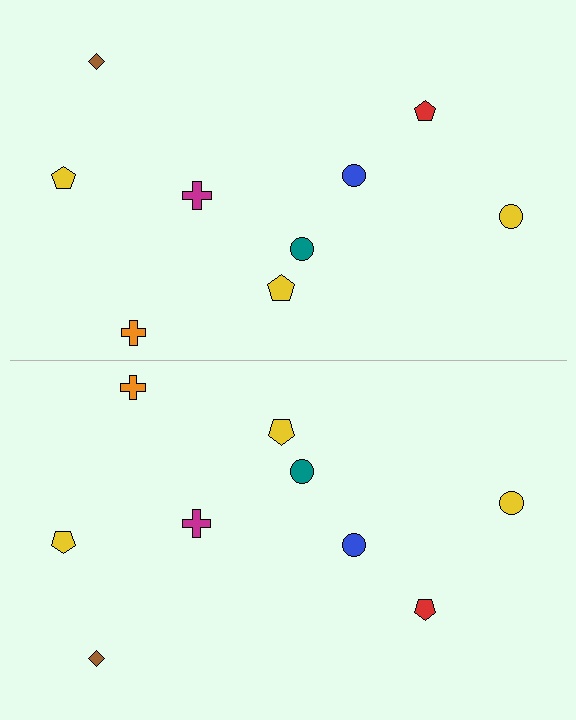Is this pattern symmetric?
Yes, this pattern has bilateral (reflection) symmetry.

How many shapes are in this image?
There are 18 shapes in this image.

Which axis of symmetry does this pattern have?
The pattern has a horizontal axis of symmetry running through the center of the image.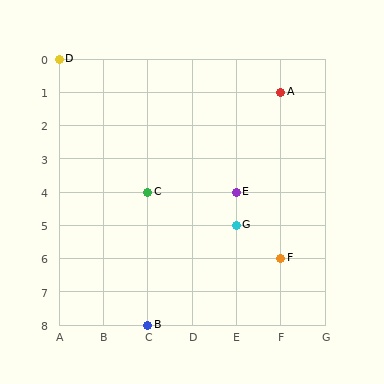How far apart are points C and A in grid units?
Points C and A are 3 columns and 3 rows apart (about 4.2 grid units diagonally).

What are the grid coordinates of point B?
Point B is at grid coordinates (C, 8).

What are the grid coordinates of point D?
Point D is at grid coordinates (A, 0).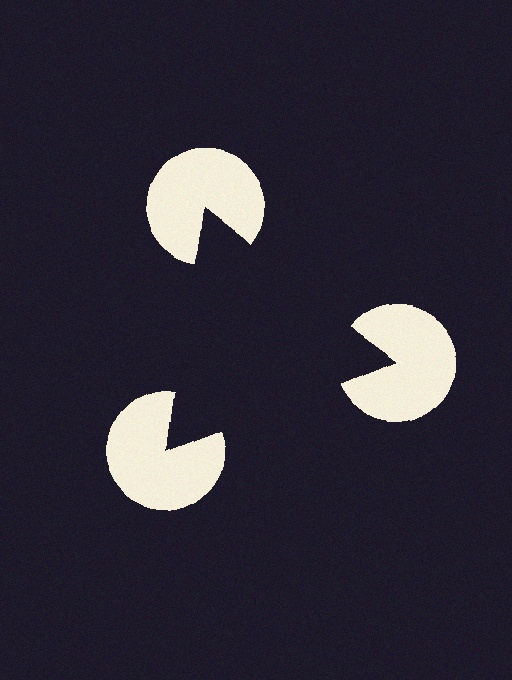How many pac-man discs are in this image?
There are 3 — one at each vertex of the illusory triangle.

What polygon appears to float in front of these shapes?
An illusory triangle — its edges are inferred from the aligned wedge cuts in the pac-man discs, not physically drawn.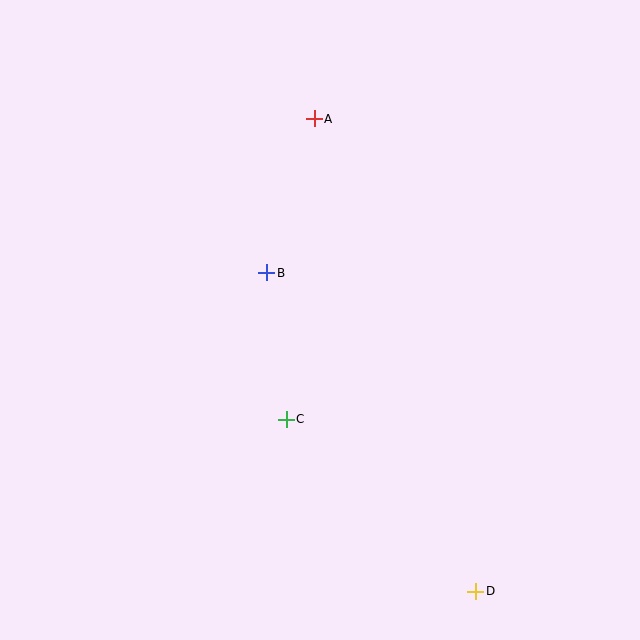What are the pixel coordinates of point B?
Point B is at (267, 273).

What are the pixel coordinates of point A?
Point A is at (314, 119).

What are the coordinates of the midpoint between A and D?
The midpoint between A and D is at (395, 355).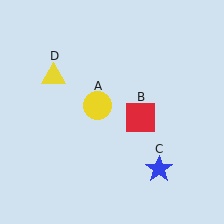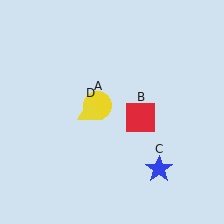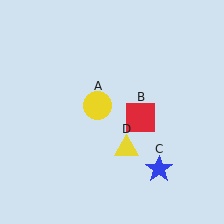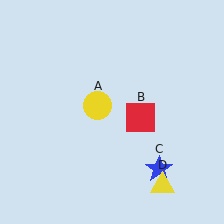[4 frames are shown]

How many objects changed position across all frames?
1 object changed position: yellow triangle (object D).